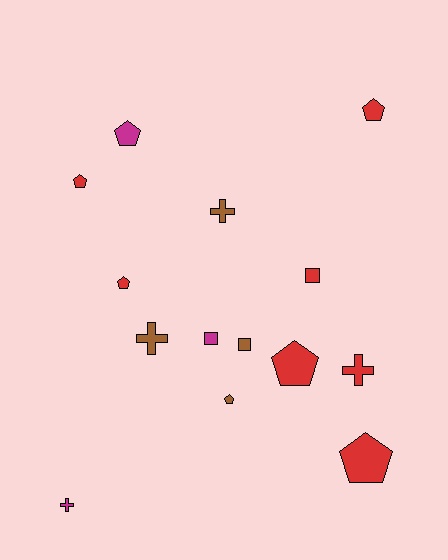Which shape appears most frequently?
Pentagon, with 7 objects.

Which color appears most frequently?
Red, with 7 objects.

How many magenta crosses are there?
There is 1 magenta cross.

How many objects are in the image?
There are 14 objects.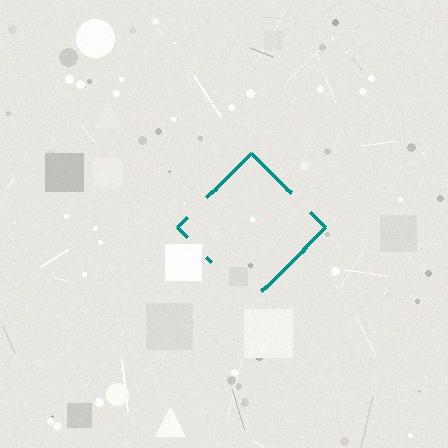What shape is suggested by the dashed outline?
The dashed outline suggests a diamond.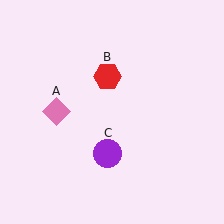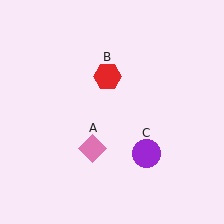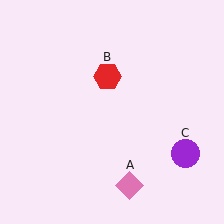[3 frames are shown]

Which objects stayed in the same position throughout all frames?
Red hexagon (object B) remained stationary.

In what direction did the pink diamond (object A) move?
The pink diamond (object A) moved down and to the right.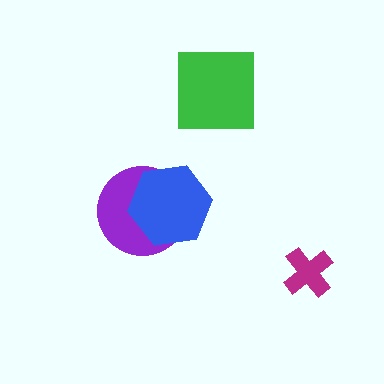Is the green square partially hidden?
No, no other shape covers it.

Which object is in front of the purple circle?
The blue hexagon is in front of the purple circle.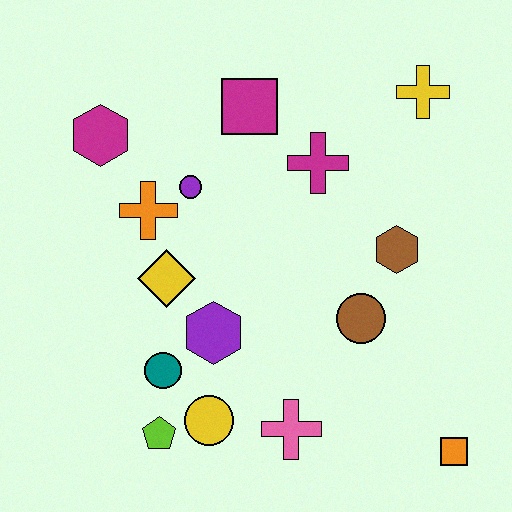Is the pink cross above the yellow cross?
No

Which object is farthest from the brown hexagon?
The magenta hexagon is farthest from the brown hexagon.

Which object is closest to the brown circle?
The brown hexagon is closest to the brown circle.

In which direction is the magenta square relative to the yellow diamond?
The magenta square is above the yellow diamond.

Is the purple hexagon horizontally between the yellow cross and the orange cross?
Yes